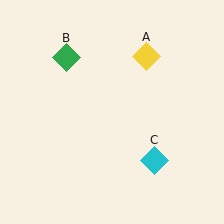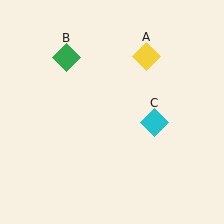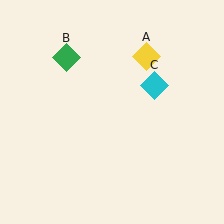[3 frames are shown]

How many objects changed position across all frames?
1 object changed position: cyan diamond (object C).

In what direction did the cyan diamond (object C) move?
The cyan diamond (object C) moved up.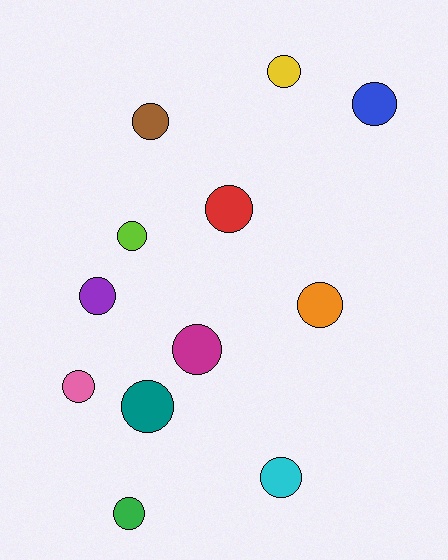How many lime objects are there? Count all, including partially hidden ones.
There is 1 lime object.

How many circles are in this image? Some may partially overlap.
There are 12 circles.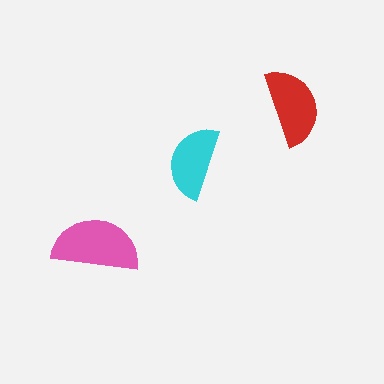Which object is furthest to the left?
The pink semicircle is leftmost.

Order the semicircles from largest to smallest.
the pink one, the red one, the cyan one.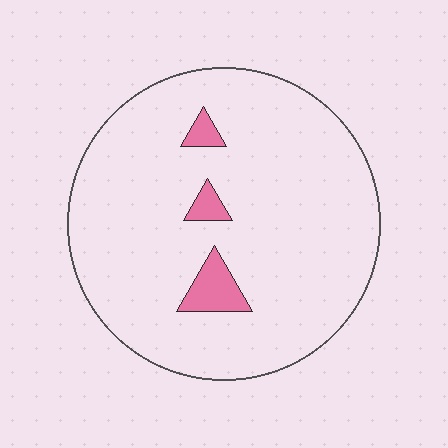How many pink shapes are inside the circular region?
3.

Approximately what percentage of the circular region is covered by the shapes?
Approximately 5%.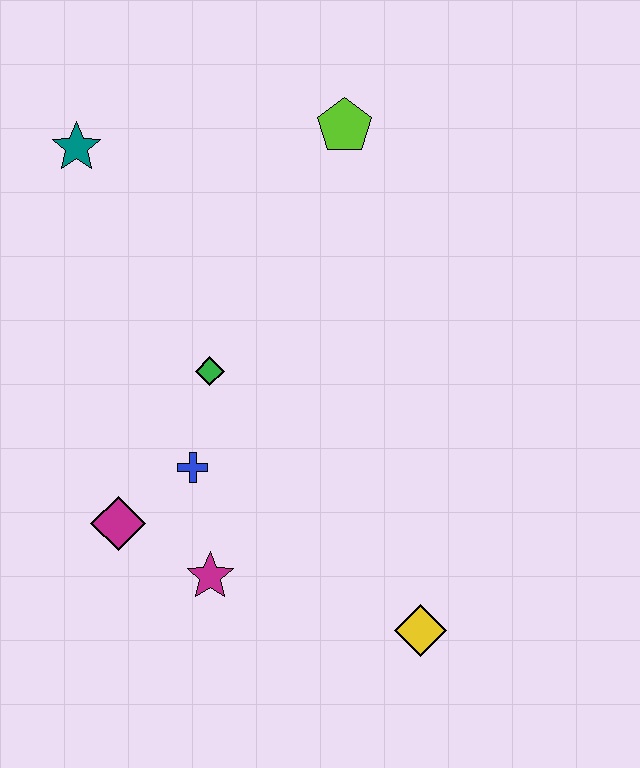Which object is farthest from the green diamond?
The yellow diamond is farthest from the green diamond.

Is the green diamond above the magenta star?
Yes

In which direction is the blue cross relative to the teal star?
The blue cross is below the teal star.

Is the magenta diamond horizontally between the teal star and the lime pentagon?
Yes